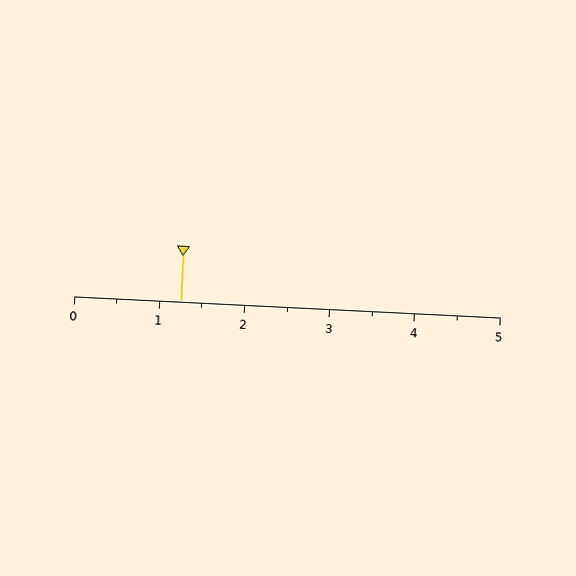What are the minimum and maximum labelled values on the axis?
The axis runs from 0 to 5.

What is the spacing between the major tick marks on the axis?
The major ticks are spaced 1 apart.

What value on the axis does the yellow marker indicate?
The marker indicates approximately 1.2.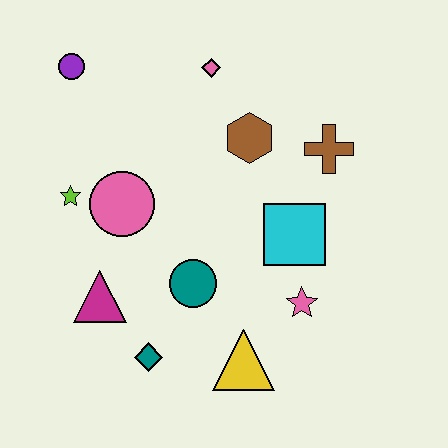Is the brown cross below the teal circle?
No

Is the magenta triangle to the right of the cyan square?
No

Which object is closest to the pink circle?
The lime star is closest to the pink circle.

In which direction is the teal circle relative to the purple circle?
The teal circle is below the purple circle.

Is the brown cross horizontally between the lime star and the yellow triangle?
No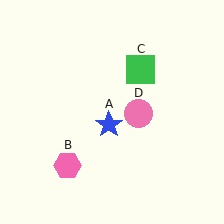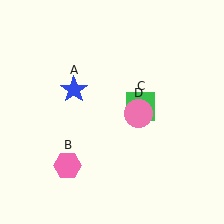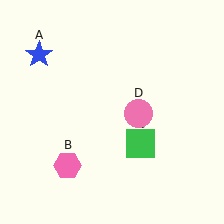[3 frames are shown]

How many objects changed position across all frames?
2 objects changed position: blue star (object A), green square (object C).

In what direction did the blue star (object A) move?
The blue star (object A) moved up and to the left.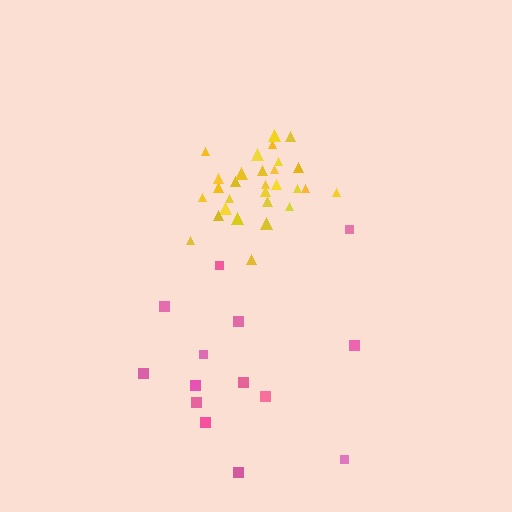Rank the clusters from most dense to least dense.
yellow, pink.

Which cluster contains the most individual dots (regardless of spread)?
Yellow (29).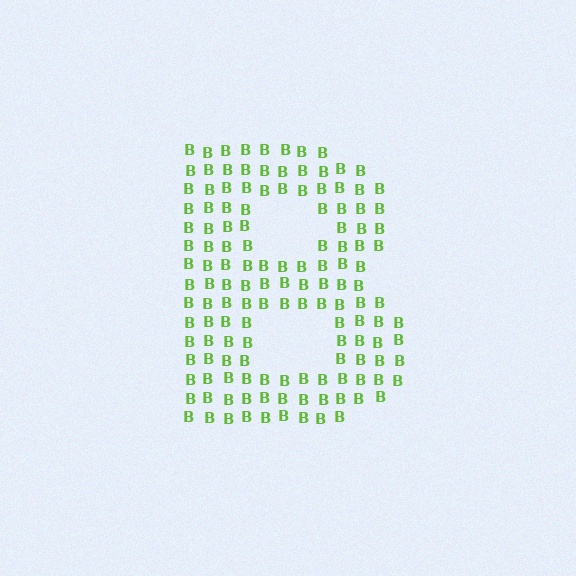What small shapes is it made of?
It is made of small letter B's.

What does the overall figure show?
The overall figure shows the letter B.